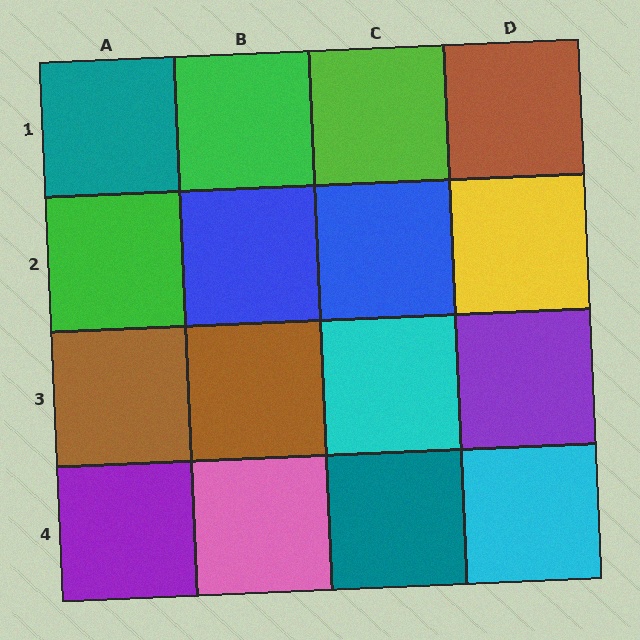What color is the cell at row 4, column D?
Cyan.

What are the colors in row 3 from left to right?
Brown, brown, cyan, purple.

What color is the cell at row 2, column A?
Green.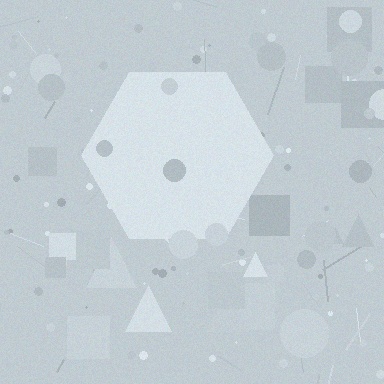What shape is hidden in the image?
A hexagon is hidden in the image.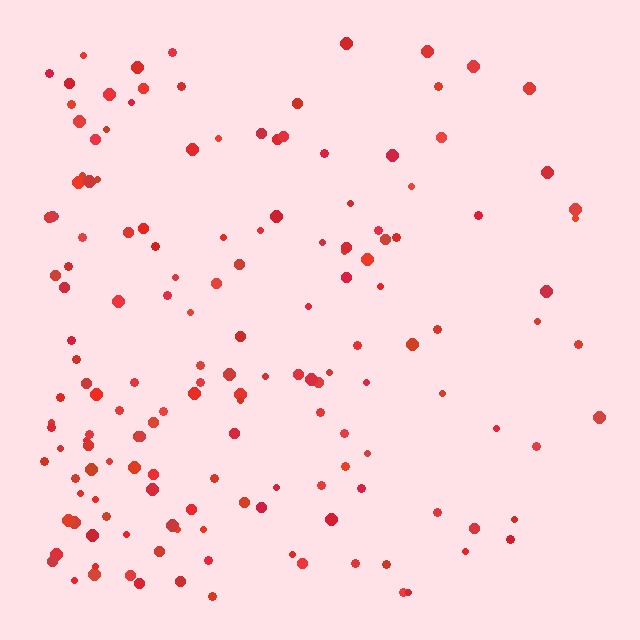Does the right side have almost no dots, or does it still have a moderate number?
Still a moderate number, just noticeably fewer than the left.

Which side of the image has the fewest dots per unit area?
The right.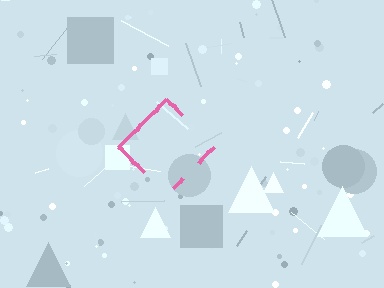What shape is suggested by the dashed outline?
The dashed outline suggests a diamond.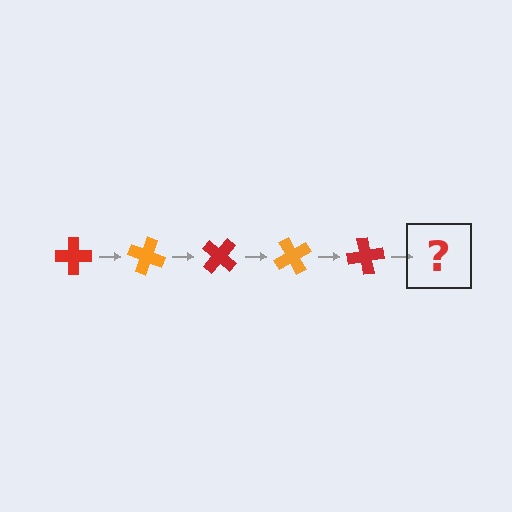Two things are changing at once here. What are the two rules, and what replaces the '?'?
The two rules are that it rotates 20 degrees each step and the color cycles through red and orange. The '?' should be an orange cross, rotated 100 degrees from the start.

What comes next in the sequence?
The next element should be an orange cross, rotated 100 degrees from the start.